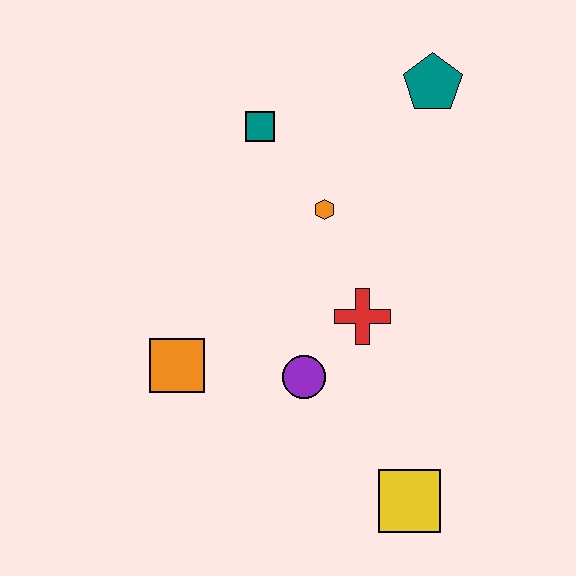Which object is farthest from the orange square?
The teal pentagon is farthest from the orange square.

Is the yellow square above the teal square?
No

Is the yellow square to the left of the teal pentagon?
Yes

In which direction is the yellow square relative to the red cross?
The yellow square is below the red cross.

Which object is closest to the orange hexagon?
The teal square is closest to the orange hexagon.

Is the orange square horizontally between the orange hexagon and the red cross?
No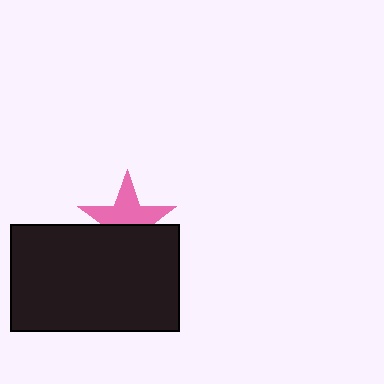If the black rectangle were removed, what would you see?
You would see the complete pink star.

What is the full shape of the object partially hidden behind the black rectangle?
The partially hidden object is a pink star.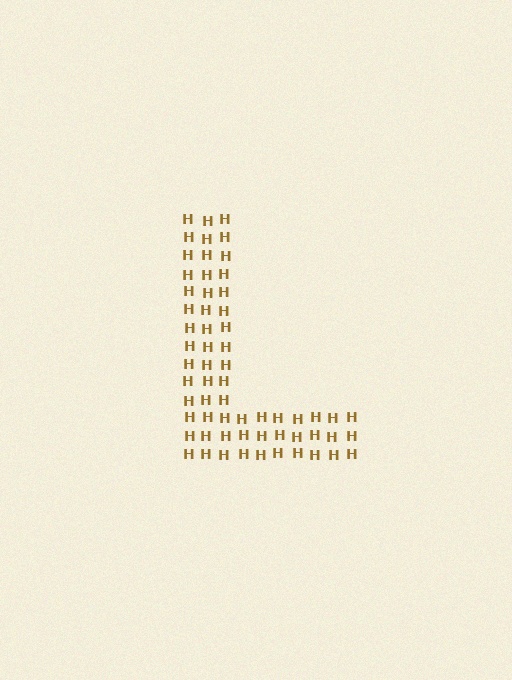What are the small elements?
The small elements are letter H's.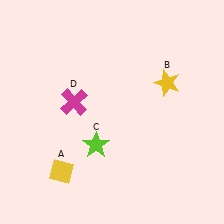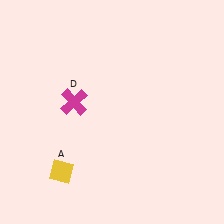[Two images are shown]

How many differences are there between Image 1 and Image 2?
There are 2 differences between the two images.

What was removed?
The lime star (C), the yellow star (B) were removed in Image 2.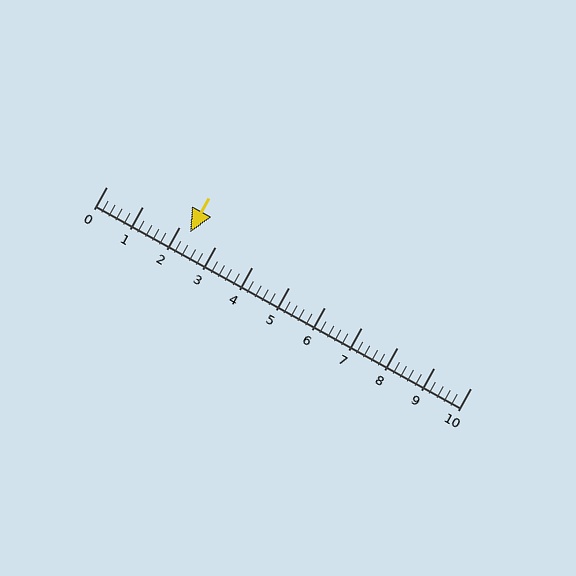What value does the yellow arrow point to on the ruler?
The yellow arrow points to approximately 2.3.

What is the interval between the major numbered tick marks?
The major tick marks are spaced 1 units apart.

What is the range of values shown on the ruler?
The ruler shows values from 0 to 10.